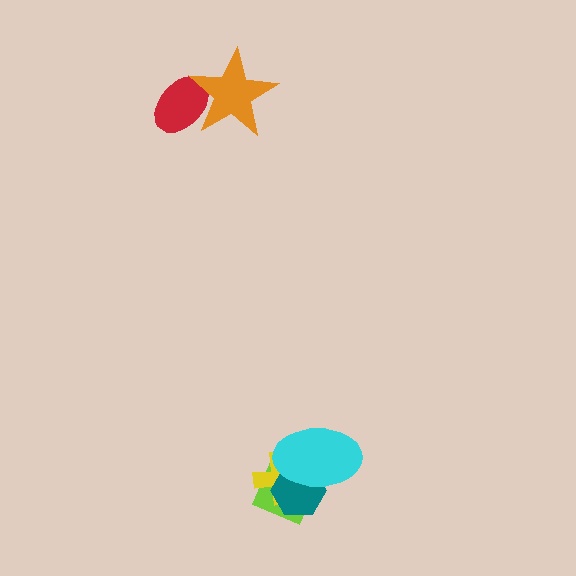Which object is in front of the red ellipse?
The orange star is in front of the red ellipse.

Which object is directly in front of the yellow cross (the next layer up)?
The teal hexagon is directly in front of the yellow cross.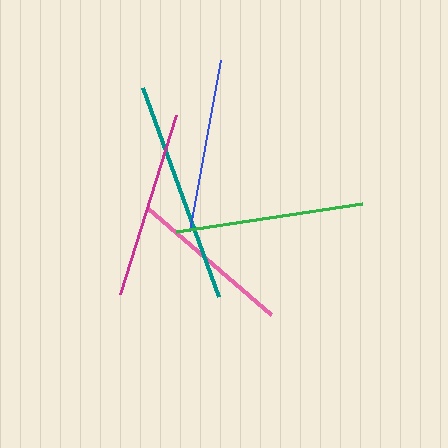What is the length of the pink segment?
The pink segment is approximately 163 pixels long.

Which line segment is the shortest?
The pink line is the shortest at approximately 163 pixels.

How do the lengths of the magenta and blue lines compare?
The magenta and blue lines are approximately the same length.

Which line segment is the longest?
The teal line is the longest at approximately 222 pixels.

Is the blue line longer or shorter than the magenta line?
The magenta line is longer than the blue line.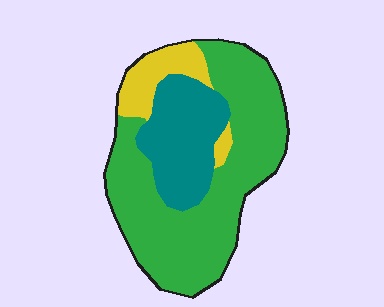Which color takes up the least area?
Yellow, at roughly 10%.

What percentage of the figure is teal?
Teal covers around 25% of the figure.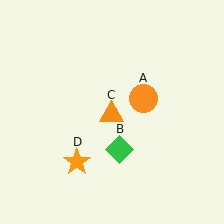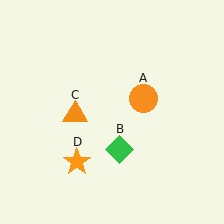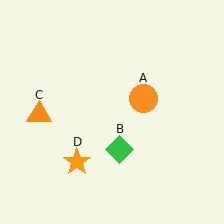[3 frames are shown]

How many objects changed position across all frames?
1 object changed position: orange triangle (object C).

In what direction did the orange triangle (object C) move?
The orange triangle (object C) moved left.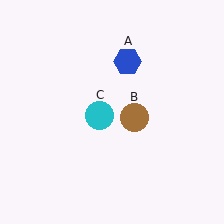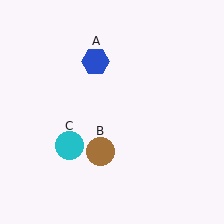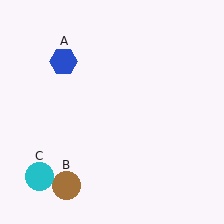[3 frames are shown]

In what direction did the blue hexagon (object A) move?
The blue hexagon (object A) moved left.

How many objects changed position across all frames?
3 objects changed position: blue hexagon (object A), brown circle (object B), cyan circle (object C).